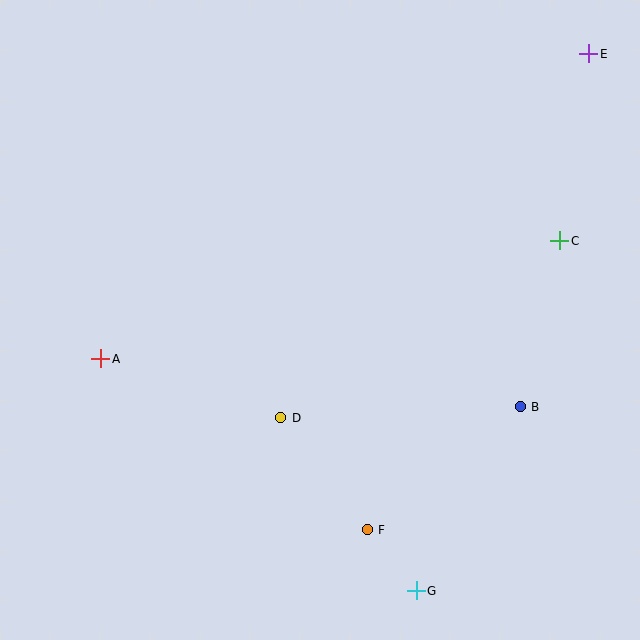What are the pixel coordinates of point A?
Point A is at (101, 359).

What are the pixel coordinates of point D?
Point D is at (281, 418).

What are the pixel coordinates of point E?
Point E is at (589, 54).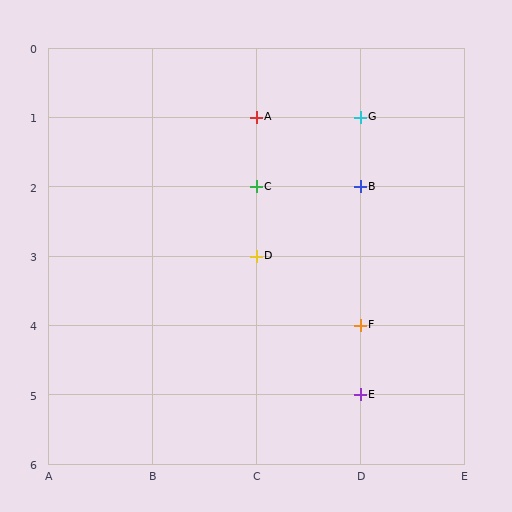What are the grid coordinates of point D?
Point D is at grid coordinates (C, 3).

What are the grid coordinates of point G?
Point G is at grid coordinates (D, 1).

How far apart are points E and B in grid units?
Points E and B are 3 rows apart.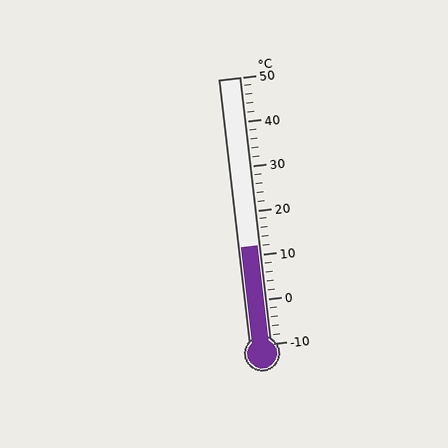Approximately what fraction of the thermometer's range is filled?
The thermometer is filled to approximately 35% of its range.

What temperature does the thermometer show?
The thermometer shows approximately 12°C.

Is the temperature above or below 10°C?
The temperature is above 10°C.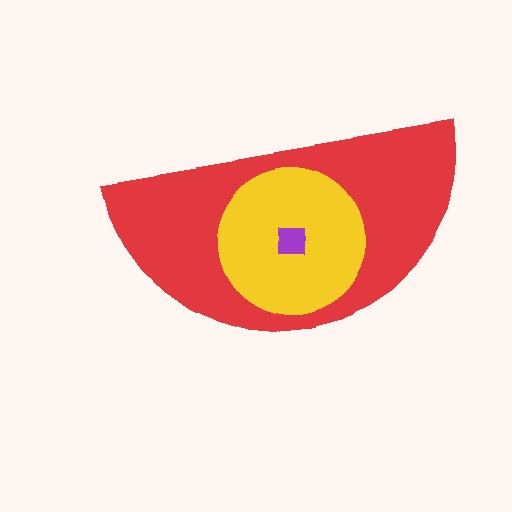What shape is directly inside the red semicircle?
The yellow circle.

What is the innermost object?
The purple square.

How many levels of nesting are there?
3.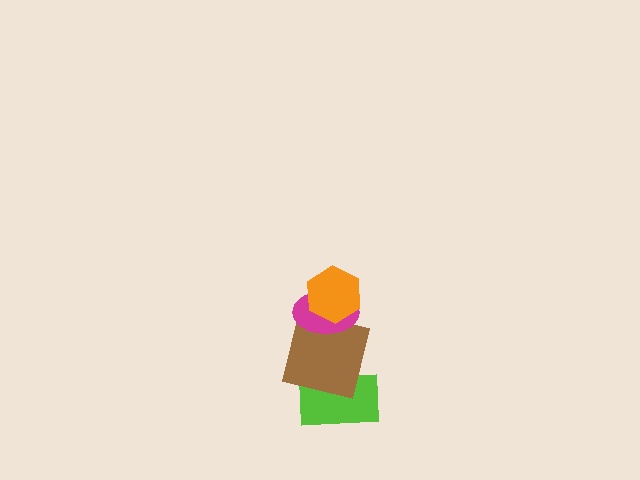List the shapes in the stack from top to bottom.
From top to bottom: the orange hexagon, the magenta ellipse, the brown square, the lime rectangle.